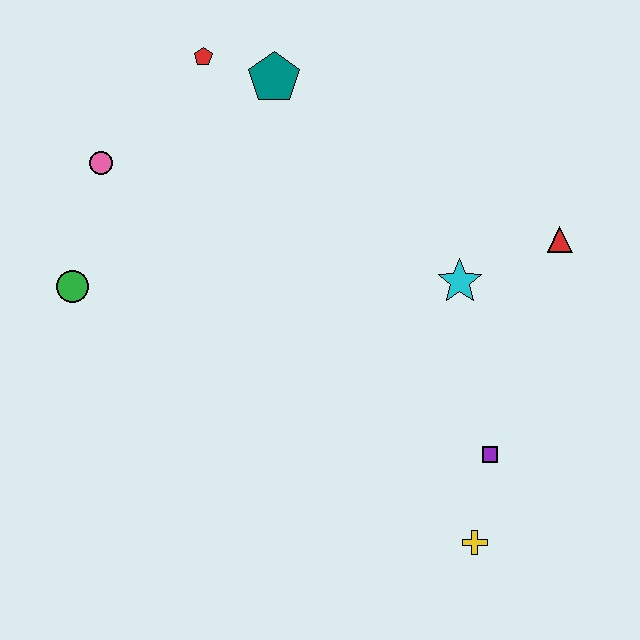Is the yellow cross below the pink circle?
Yes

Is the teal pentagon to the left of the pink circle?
No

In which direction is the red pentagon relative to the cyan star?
The red pentagon is to the left of the cyan star.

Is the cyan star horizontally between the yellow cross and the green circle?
Yes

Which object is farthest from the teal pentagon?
The yellow cross is farthest from the teal pentagon.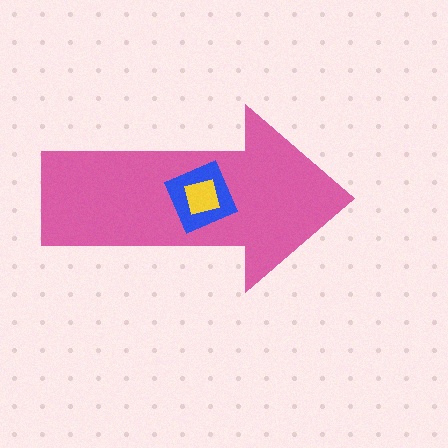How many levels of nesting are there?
3.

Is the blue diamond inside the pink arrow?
Yes.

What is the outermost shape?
The pink arrow.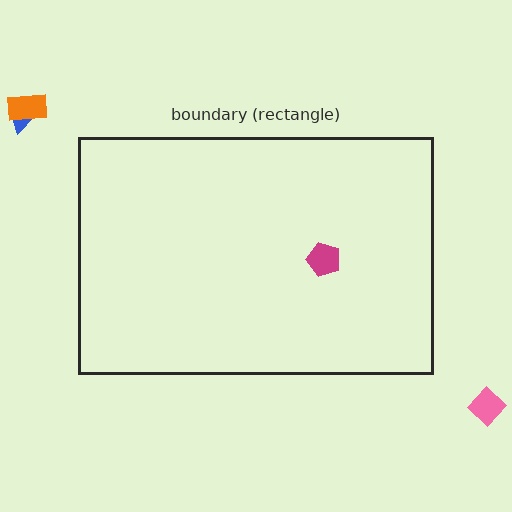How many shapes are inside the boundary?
1 inside, 3 outside.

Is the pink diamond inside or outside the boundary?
Outside.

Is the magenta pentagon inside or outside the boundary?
Inside.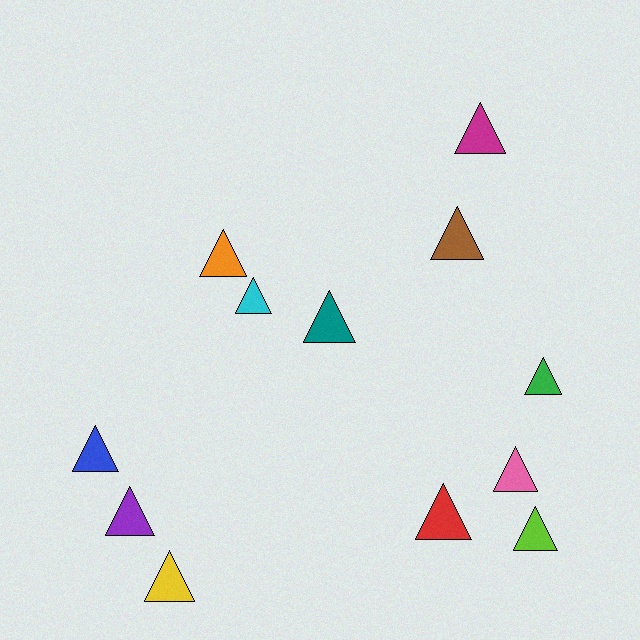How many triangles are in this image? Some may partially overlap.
There are 12 triangles.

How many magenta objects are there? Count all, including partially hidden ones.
There is 1 magenta object.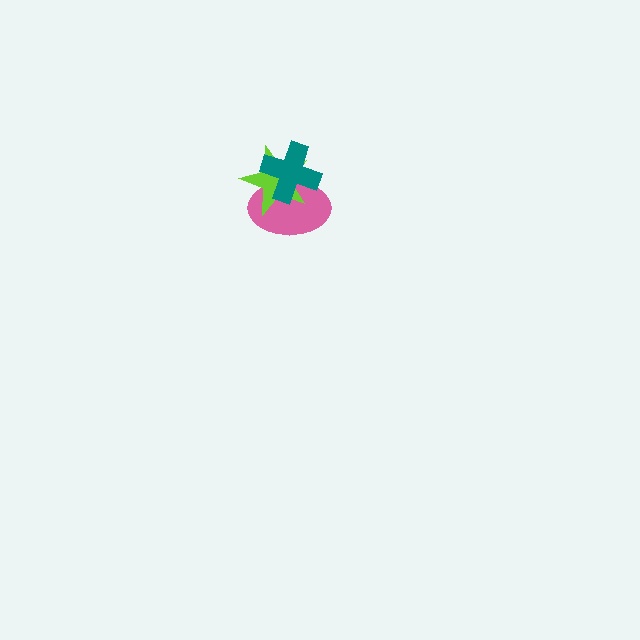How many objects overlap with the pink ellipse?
2 objects overlap with the pink ellipse.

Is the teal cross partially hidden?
No, no other shape covers it.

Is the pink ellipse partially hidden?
Yes, it is partially covered by another shape.